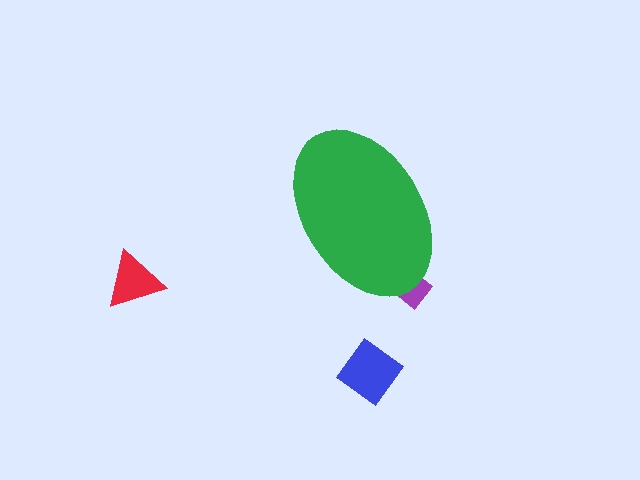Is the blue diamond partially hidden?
No, the blue diamond is fully visible.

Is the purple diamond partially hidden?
Yes, the purple diamond is partially hidden behind the green ellipse.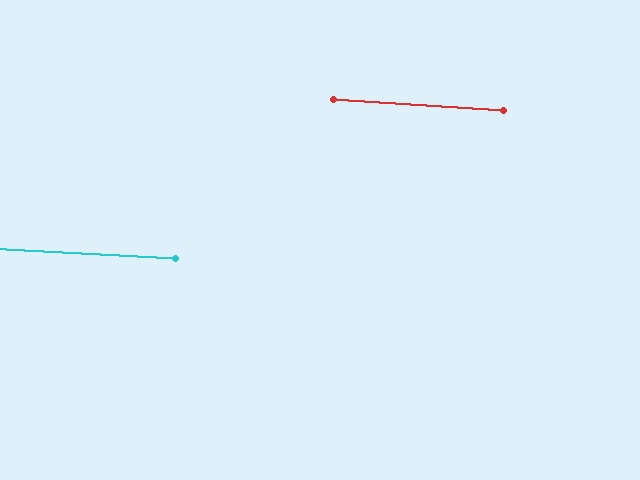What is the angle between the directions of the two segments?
Approximately 1 degree.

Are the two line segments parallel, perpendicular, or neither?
Parallel — their directions differ by only 0.9°.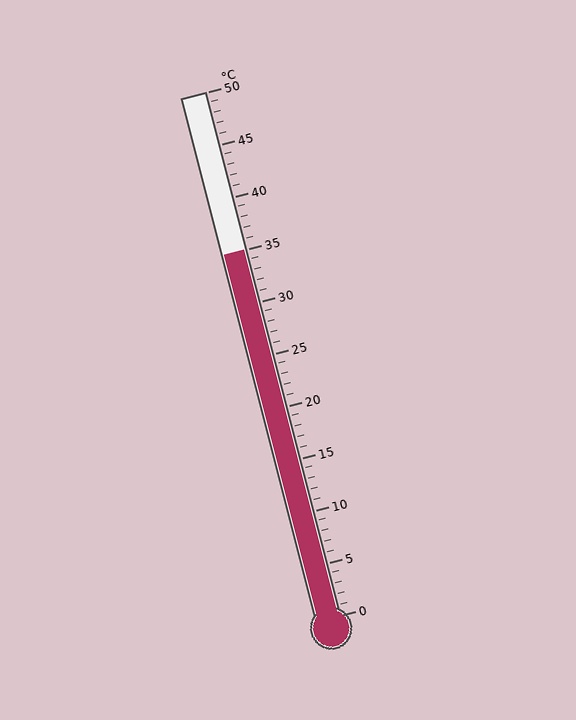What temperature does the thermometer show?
The thermometer shows approximately 35°C.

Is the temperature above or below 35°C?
The temperature is at 35°C.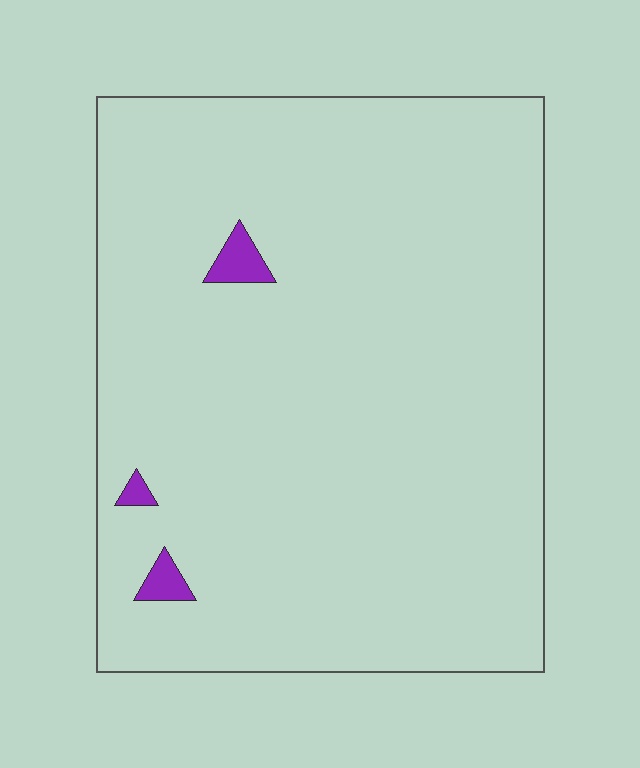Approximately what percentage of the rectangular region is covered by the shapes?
Approximately 0%.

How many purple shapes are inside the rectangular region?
3.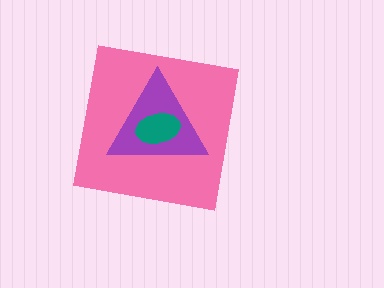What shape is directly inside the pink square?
The purple triangle.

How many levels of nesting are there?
3.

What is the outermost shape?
The pink square.